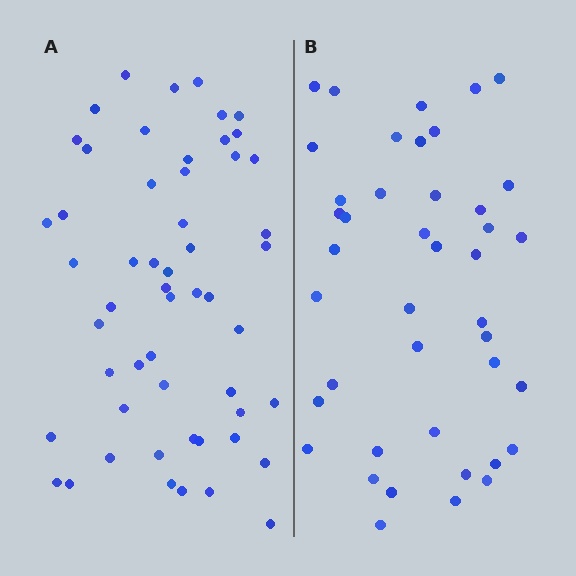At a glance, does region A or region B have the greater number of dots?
Region A (the left region) has more dots.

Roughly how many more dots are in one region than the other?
Region A has roughly 12 or so more dots than region B.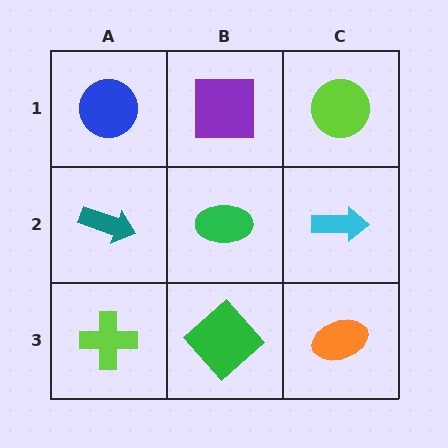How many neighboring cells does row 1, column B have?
3.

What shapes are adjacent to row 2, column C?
A lime circle (row 1, column C), an orange ellipse (row 3, column C), a green ellipse (row 2, column B).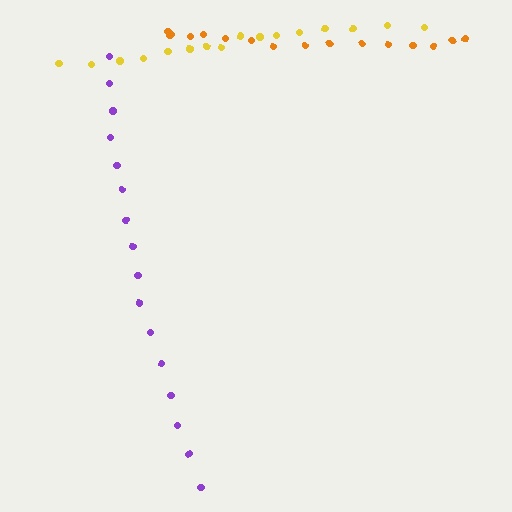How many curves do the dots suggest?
There are 3 distinct paths.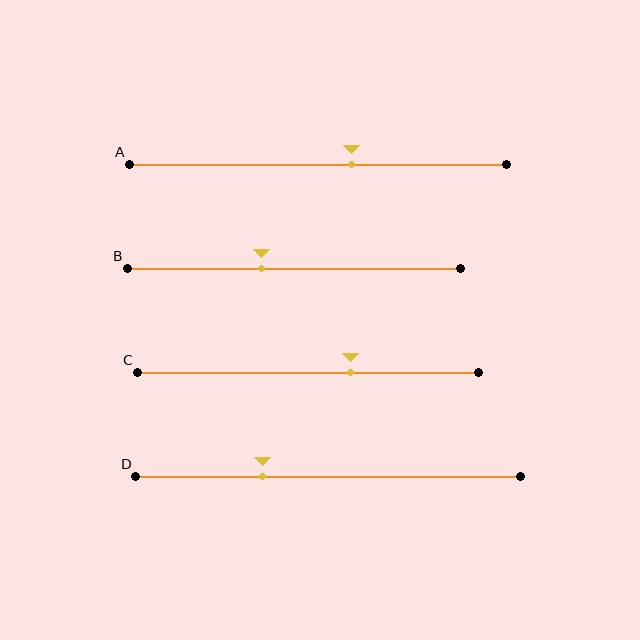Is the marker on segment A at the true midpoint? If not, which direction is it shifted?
No, the marker on segment A is shifted to the right by about 9% of the segment length.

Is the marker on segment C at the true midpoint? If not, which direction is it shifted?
No, the marker on segment C is shifted to the right by about 12% of the segment length.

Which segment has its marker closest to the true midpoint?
Segment A has its marker closest to the true midpoint.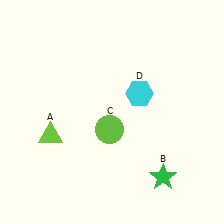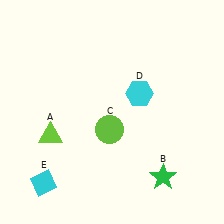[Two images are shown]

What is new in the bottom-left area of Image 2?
A cyan diamond (E) was added in the bottom-left area of Image 2.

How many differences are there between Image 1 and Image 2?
There is 1 difference between the two images.